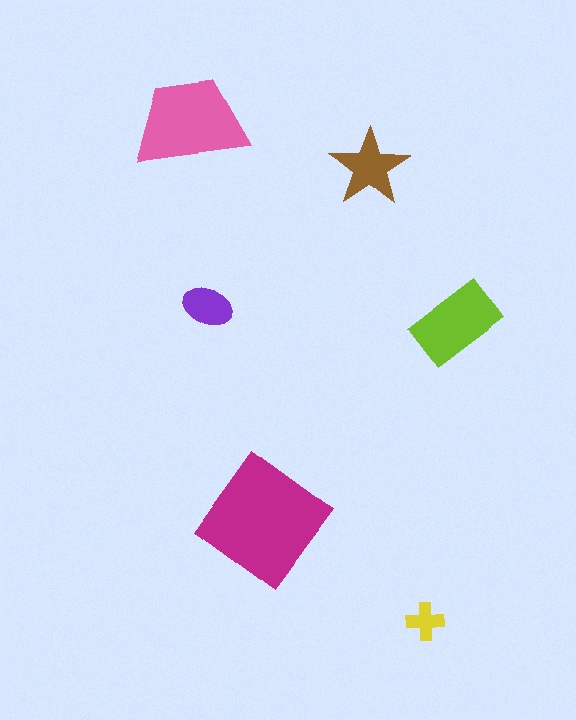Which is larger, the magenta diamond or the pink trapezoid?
The magenta diamond.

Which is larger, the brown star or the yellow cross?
The brown star.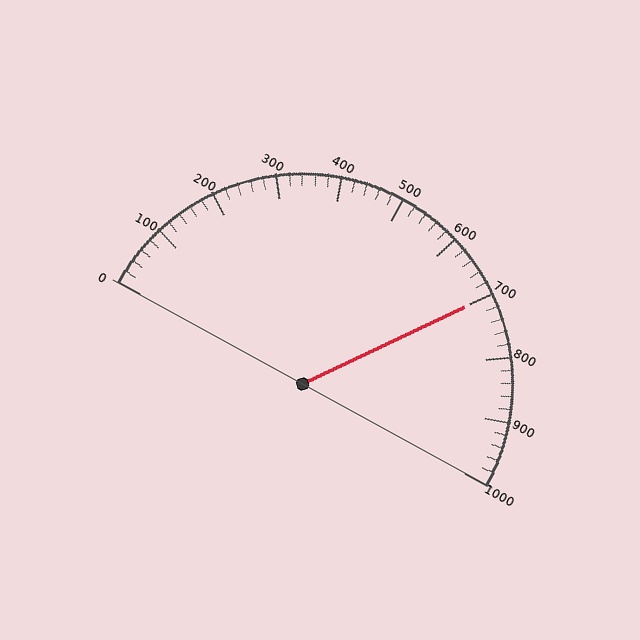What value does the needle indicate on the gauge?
The needle indicates approximately 700.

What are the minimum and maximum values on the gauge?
The gauge ranges from 0 to 1000.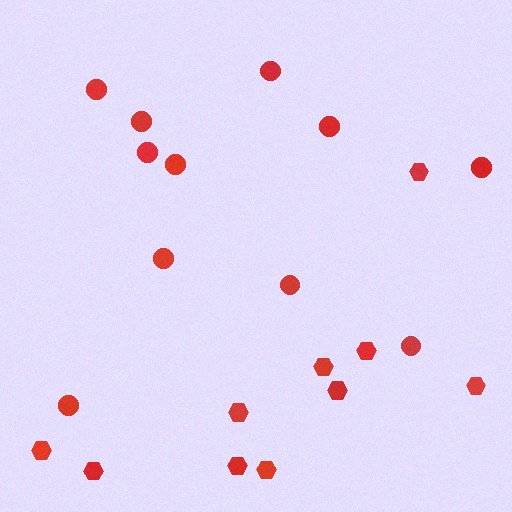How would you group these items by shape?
There are 2 groups: one group of hexagons (10) and one group of circles (11).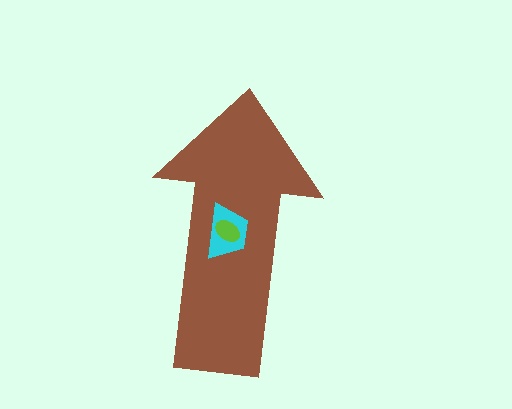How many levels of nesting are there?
3.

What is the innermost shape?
The lime ellipse.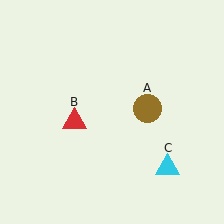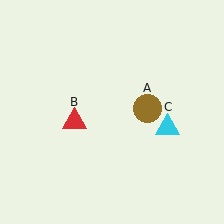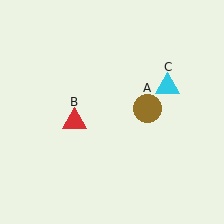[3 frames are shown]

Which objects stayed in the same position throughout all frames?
Brown circle (object A) and red triangle (object B) remained stationary.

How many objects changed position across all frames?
1 object changed position: cyan triangle (object C).